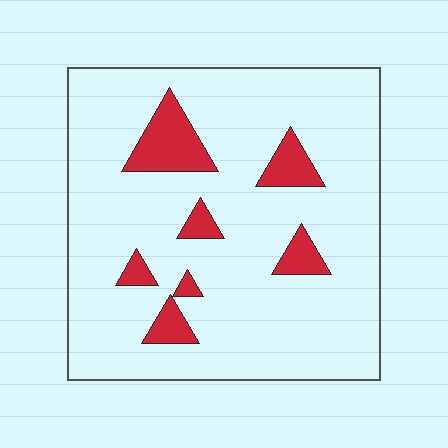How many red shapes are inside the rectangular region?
7.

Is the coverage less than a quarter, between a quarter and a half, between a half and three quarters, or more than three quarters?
Less than a quarter.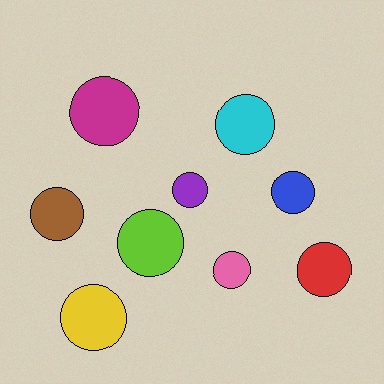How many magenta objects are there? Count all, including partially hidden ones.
There is 1 magenta object.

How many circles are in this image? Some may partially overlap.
There are 9 circles.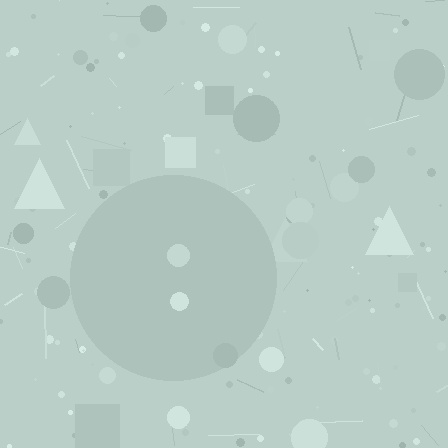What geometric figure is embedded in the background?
A circle is embedded in the background.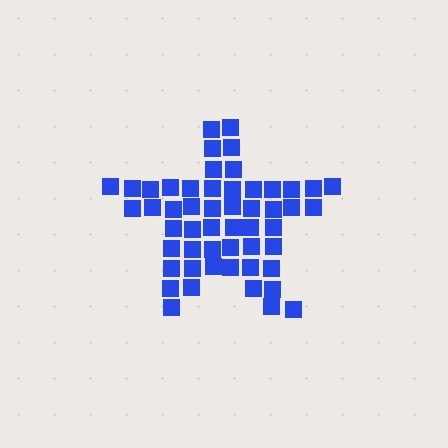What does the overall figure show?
The overall figure shows a star.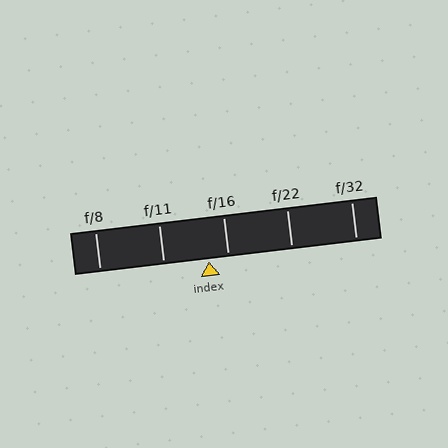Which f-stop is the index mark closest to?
The index mark is closest to f/16.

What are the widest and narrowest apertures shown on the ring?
The widest aperture shown is f/8 and the narrowest is f/32.